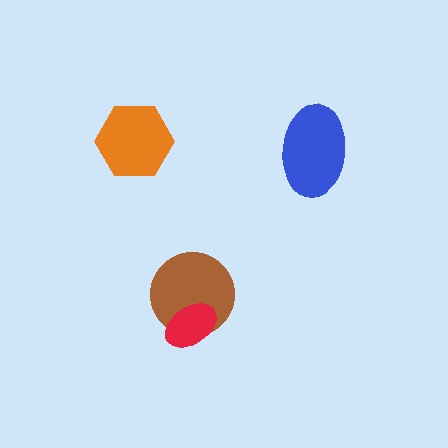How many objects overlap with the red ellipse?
1 object overlaps with the red ellipse.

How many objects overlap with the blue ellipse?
0 objects overlap with the blue ellipse.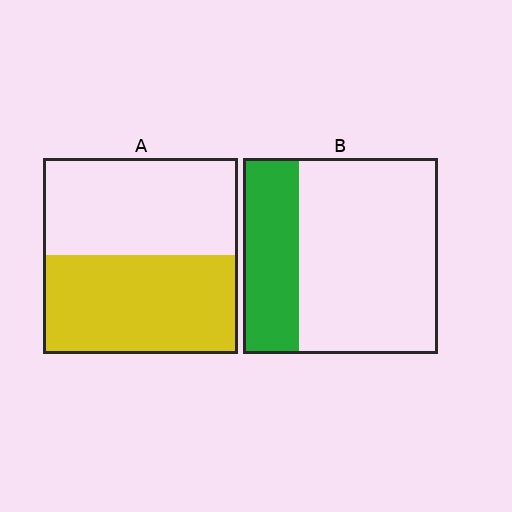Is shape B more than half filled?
No.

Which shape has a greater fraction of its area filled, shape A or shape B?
Shape A.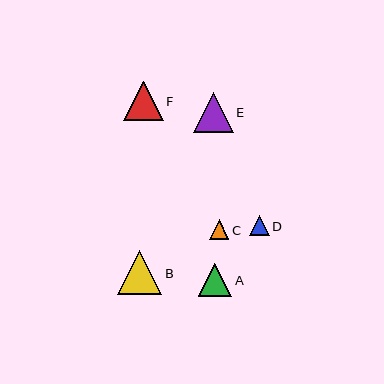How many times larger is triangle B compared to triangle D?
Triangle B is approximately 2.2 times the size of triangle D.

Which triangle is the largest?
Triangle B is the largest with a size of approximately 44 pixels.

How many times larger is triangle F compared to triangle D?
Triangle F is approximately 2.0 times the size of triangle D.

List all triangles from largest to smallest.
From largest to smallest: B, E, F, A, D, C.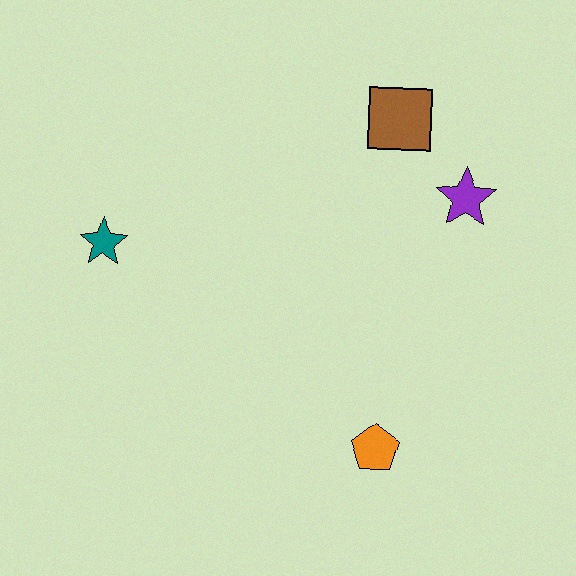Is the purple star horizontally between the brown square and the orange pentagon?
No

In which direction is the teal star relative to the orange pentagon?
The teal star is to the left of the orange pentagon.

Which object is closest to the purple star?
The brown square is closest to the purple star.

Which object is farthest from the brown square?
The orange pentagon is farthest from the brown square.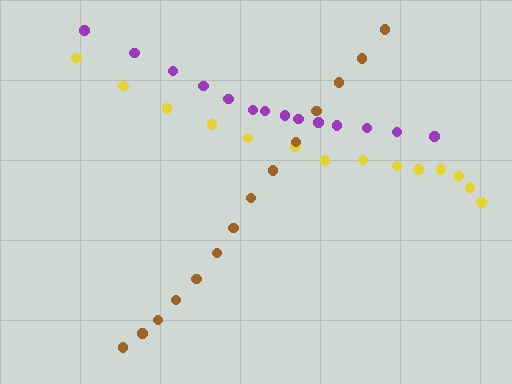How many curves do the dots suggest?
There are 3 distinct paths.